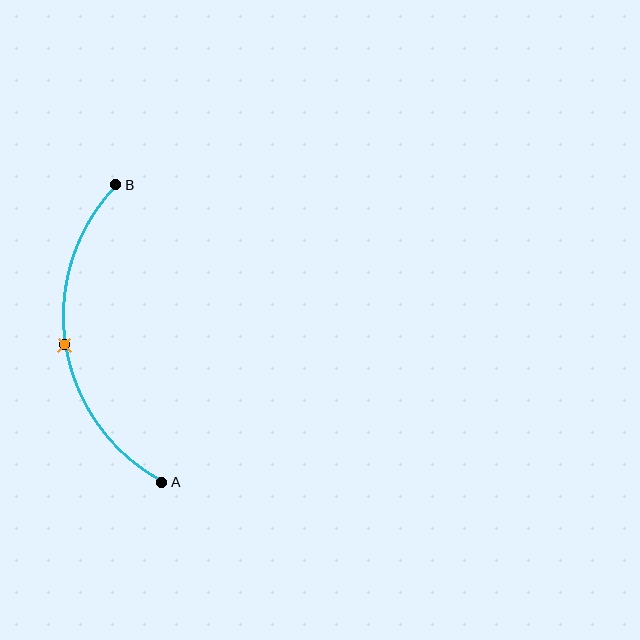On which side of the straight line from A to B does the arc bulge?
The arc bulges to the left of the straight line connecting A and B.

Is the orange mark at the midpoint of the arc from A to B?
Yes. The orange mark lies on the arc at equal arc-length from both A and B — it is the arc midpoint.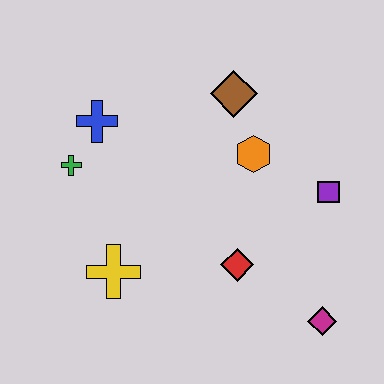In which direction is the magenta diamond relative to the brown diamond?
The magenta diamond is below the brown diamond.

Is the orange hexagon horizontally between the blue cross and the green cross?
No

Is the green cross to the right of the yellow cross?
No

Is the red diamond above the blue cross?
No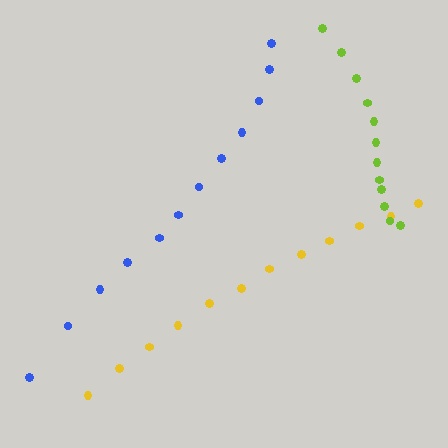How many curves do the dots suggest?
There are 3 distinct paths.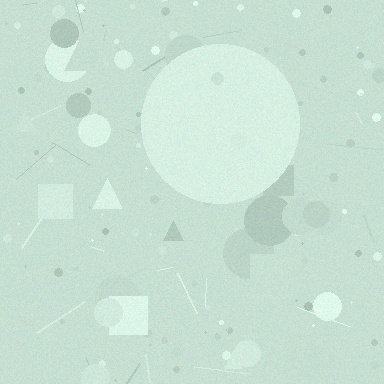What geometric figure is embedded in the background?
A circle is embedded in the background.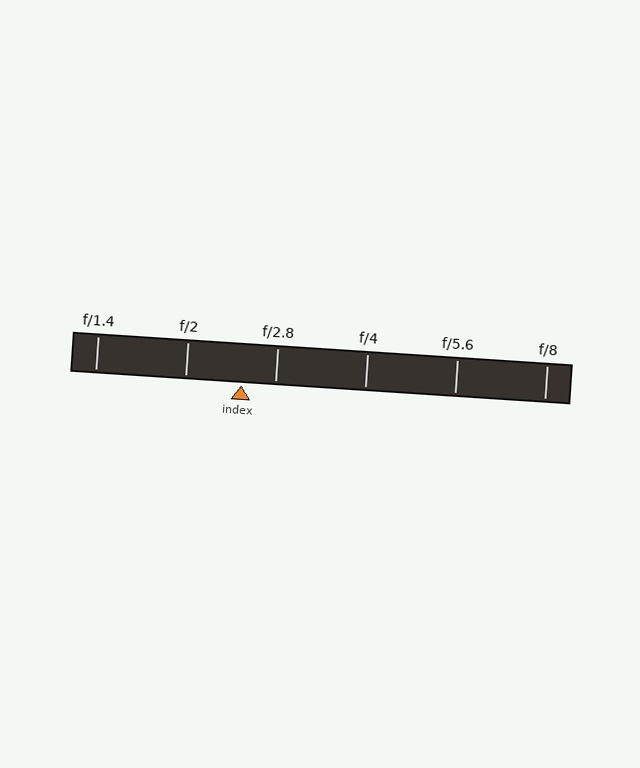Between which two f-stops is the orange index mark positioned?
The index mark is between f/2 and f/2.8.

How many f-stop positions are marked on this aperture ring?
There are 6 f-stop positions marked.